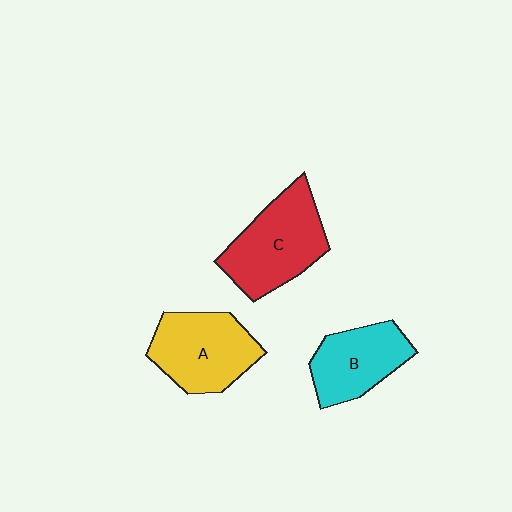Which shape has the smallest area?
Shape B (cyan).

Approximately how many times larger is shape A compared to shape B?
Approximately 1.2 times.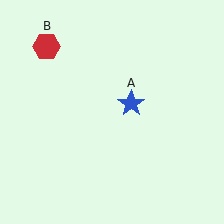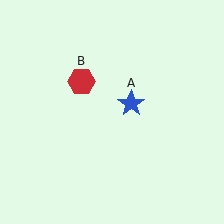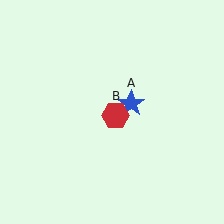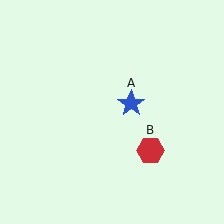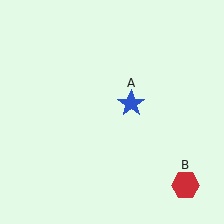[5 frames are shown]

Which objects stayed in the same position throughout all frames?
Blue star (object A) remained stationary.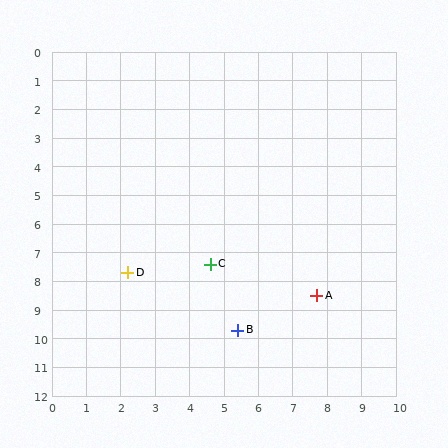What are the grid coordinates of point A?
Point A is at approximately (7.7, 8.5).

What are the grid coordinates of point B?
Point B is at approximately (5.4, 9.7).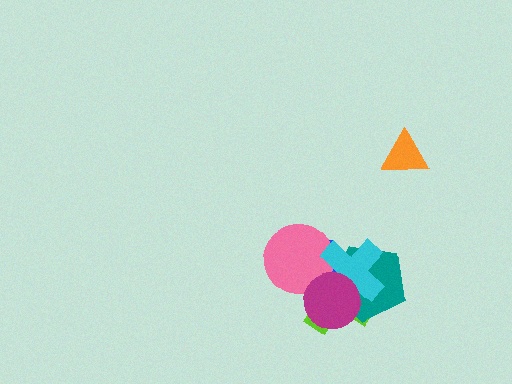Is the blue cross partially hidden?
Yes, it is partially covered by another shape.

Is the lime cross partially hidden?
Yes, it is partially covered by another shape.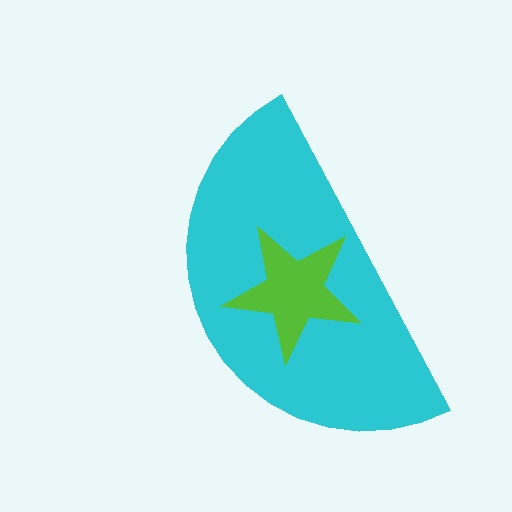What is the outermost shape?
The cyan semicircle.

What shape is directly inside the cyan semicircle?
The lime star.